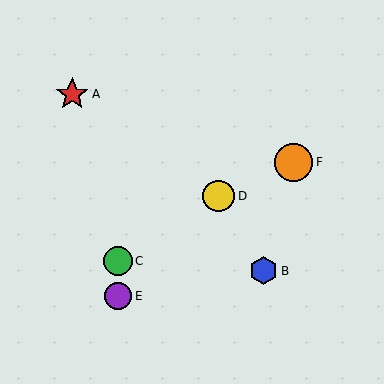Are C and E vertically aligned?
Yes, both are at x≈118.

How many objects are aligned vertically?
2 objects (C, E) are aligned vertically.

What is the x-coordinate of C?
Object C is at x≈118.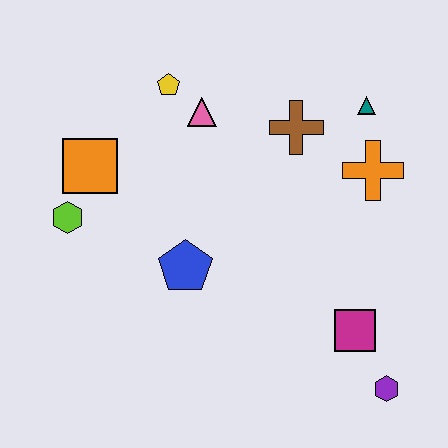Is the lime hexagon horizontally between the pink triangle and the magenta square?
No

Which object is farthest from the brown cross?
The purple hexagon is farthest from the brown cross.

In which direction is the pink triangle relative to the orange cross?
The pink triangle is to the left of the orange cross.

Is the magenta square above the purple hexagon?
Yes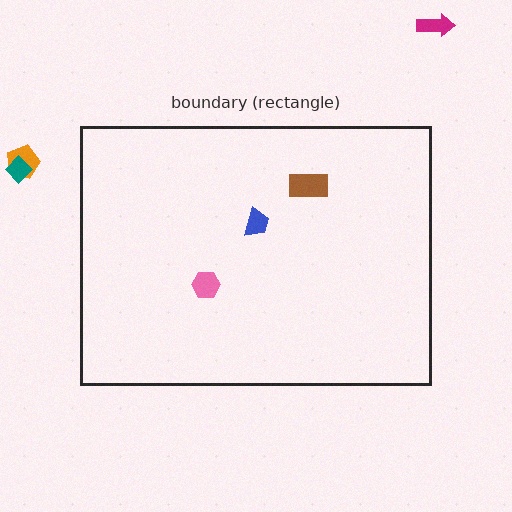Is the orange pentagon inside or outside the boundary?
Outside.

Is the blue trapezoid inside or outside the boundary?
Inside.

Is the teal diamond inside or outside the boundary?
Outside.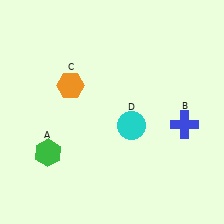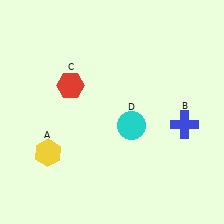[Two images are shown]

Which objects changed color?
A changed from green to yellow. C changed from orange to red.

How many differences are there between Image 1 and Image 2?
There are 2 differences between the two images.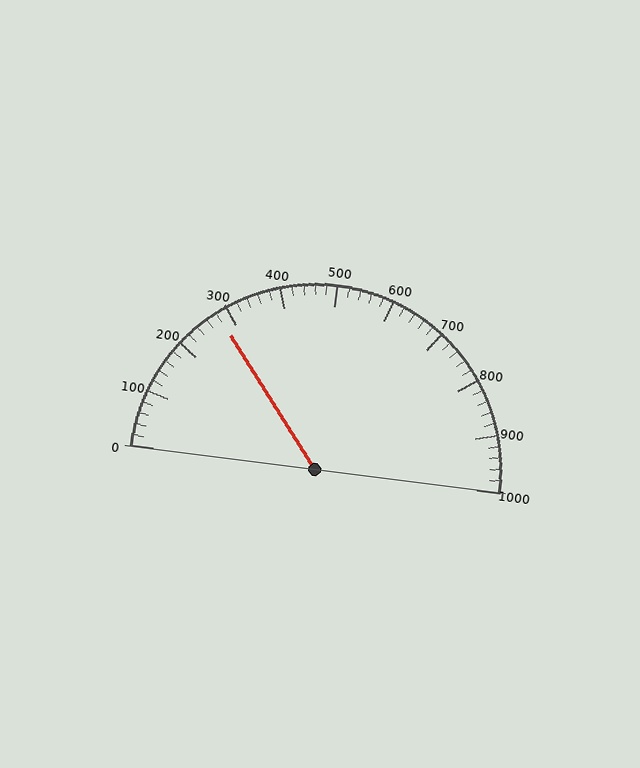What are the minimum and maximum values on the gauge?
The gauge ranges from 0 to 1000.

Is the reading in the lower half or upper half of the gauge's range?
The reading is in the lower half of the range (0 to 1000).